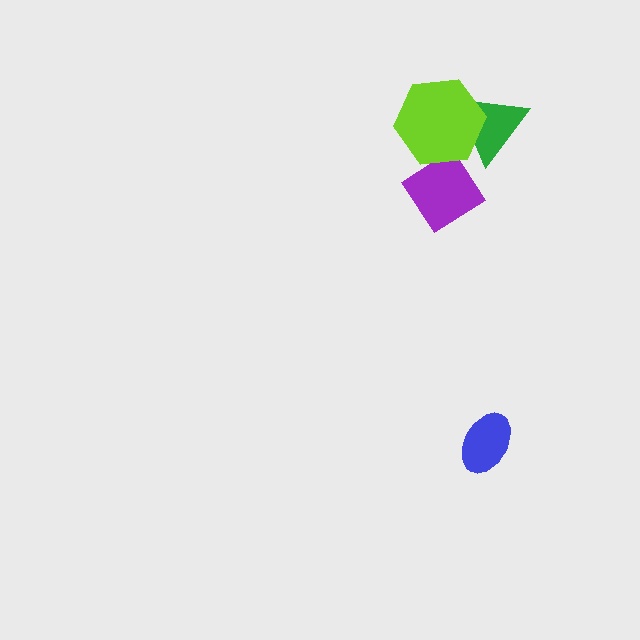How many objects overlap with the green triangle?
1 object overlaps with the green triangle.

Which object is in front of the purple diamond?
The lime hexagon is in front of the purple diamond.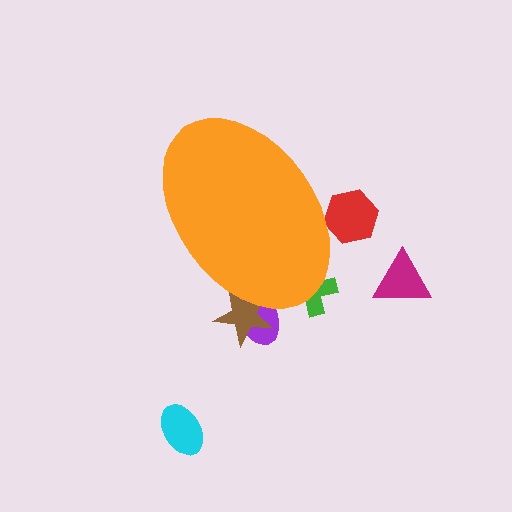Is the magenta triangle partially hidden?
No, the magenta triangle is fully visible.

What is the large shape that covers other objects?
An orange ellipse.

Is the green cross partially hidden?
Yes, the green cross is partially hidden behind the orange ellipse.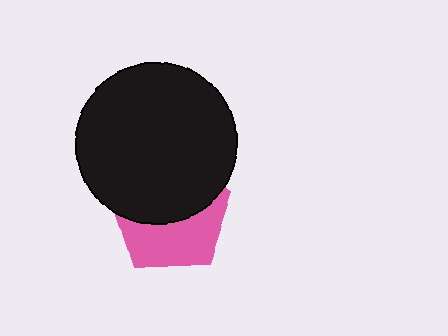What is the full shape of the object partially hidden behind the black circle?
The partially hidden object is a pink pentagon.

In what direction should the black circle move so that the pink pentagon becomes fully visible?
The black circle should move up. That is the shortest direction to clear the overlap and leave the pink pentagon fully visible.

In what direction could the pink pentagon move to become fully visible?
The pink pentagon could move down. That would shift it out from behind the black circle entirely.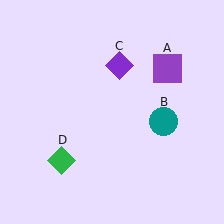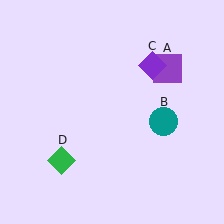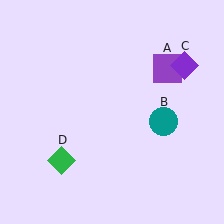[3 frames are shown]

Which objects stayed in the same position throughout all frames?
Purple square (object A) and teal circle (object B) and green diamond (object D) remained stationary.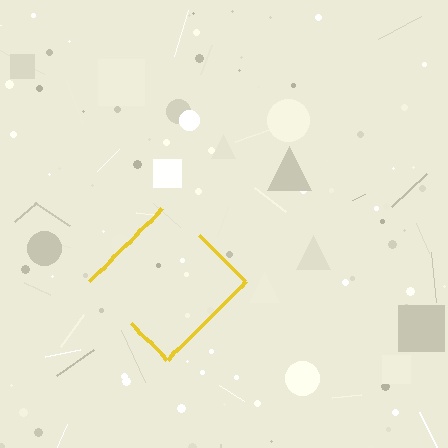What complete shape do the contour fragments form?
The contour fragments form a diamond.